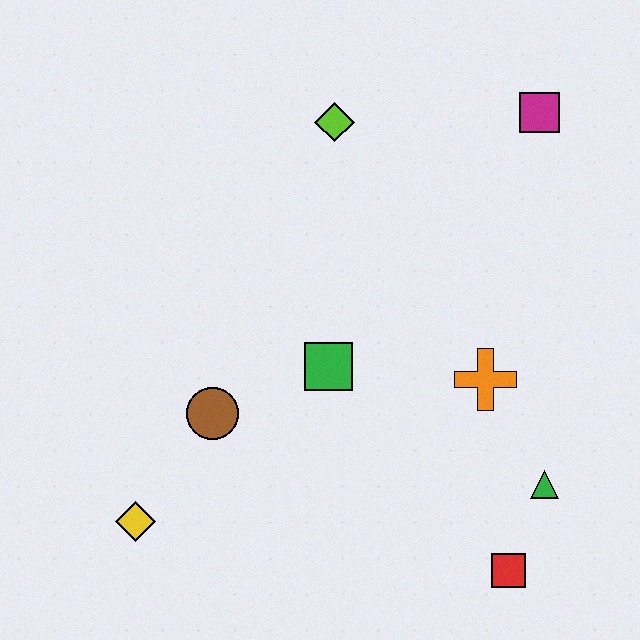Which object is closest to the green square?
The brown circle is closest to the green square.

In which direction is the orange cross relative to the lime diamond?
The orange cross is below the lime diamond.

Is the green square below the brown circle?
No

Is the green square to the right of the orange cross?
No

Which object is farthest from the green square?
The magenta square is farthest from the green square.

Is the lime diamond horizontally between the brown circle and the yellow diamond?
No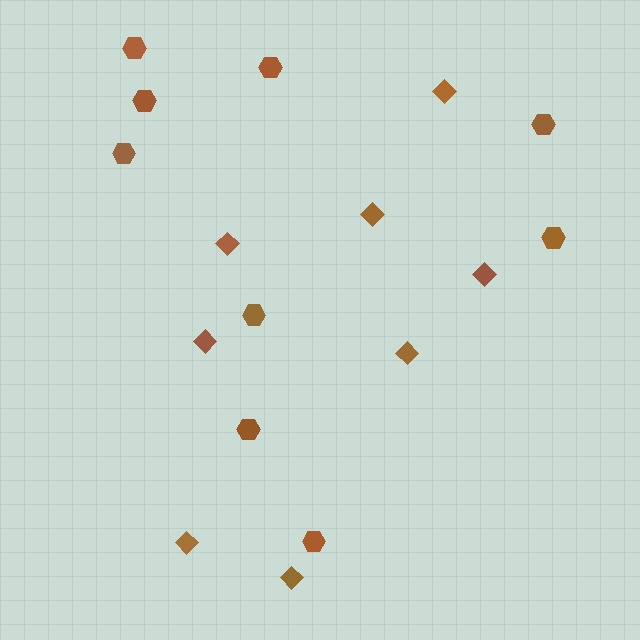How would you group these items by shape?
There are 2 groups: one group of diamonds (8) and one group of hexagons (9).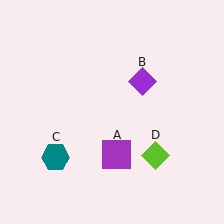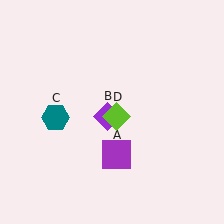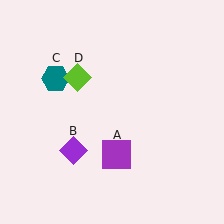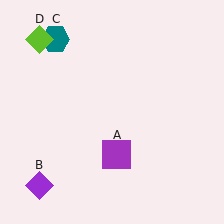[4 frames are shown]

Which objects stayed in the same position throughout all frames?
Purple square (object A) remained stationary.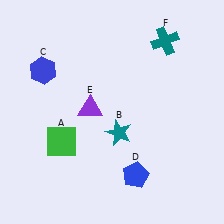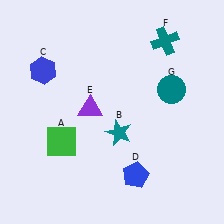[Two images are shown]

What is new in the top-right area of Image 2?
A teal circle (G) was added in the top-right area of Image 2.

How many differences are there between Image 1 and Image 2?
There is 1 difference between the two images.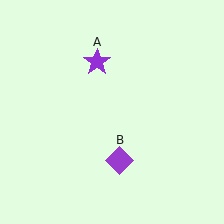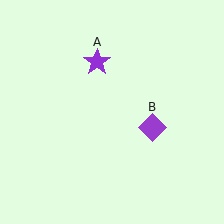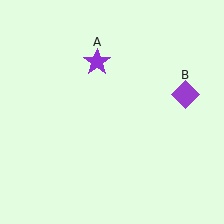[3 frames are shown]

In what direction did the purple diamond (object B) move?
The purple diamond (object B) moved up and to the right.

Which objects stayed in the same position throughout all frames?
Purple star (object A) remained stationary.